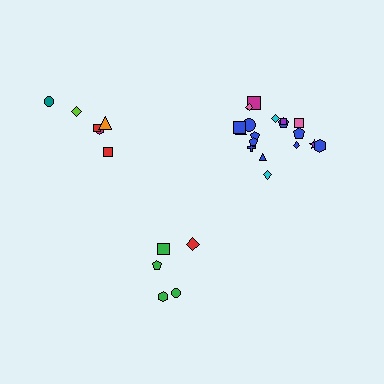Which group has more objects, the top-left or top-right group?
The top-right group.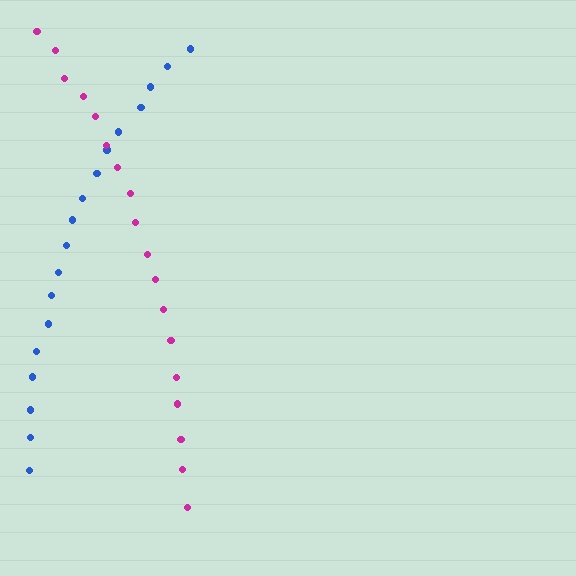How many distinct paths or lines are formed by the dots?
There are 2 distinct paths.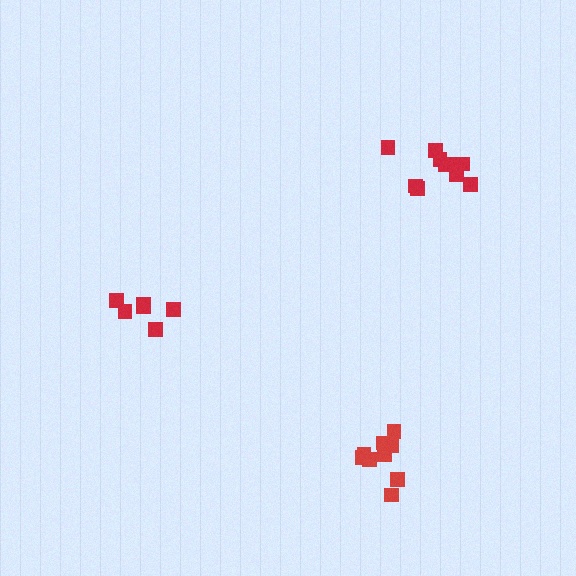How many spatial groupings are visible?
There are 3 spatial groupings.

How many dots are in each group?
Group 1: 9 dots, Group 2: 6 dots, Group 3: 10 dots (25 total).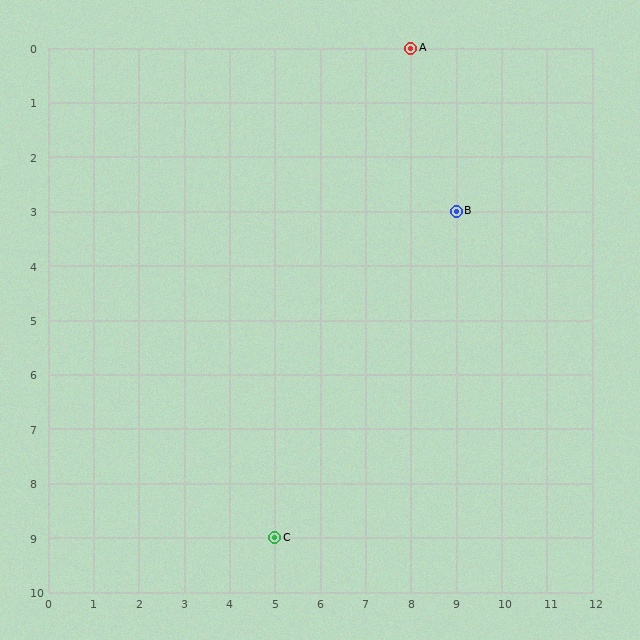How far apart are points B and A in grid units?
Points B and A are 1 column and 3 rows apart (about 3.2 grid units diagonally).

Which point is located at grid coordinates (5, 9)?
Point C is at (5, 9).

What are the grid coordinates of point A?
Point A is at grid coordinates (8, 0).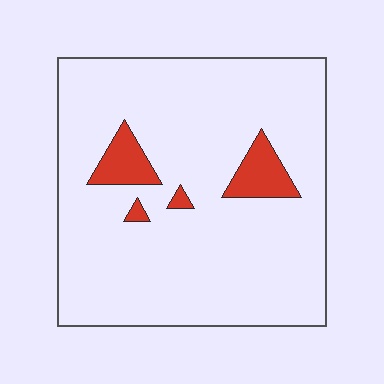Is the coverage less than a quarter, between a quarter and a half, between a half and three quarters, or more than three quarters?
Less than a quarter.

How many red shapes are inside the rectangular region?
4.